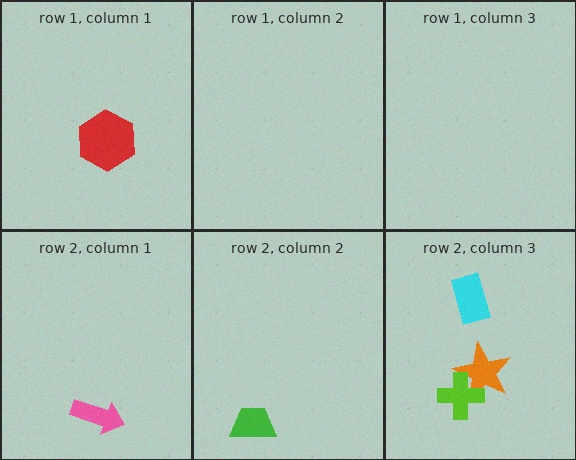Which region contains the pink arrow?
The row 2, column 1 region.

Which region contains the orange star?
The row 2, column 3 region.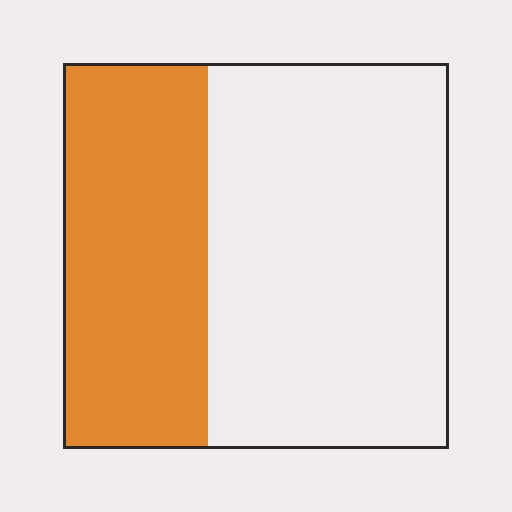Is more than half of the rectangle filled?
No.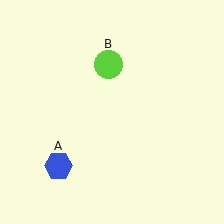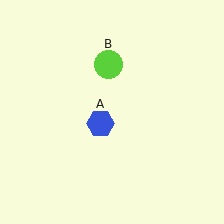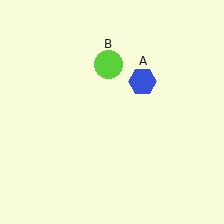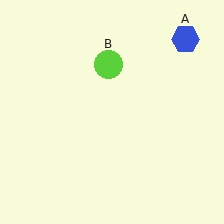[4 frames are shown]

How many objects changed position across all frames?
1 object changed position: blue hexagon (object A).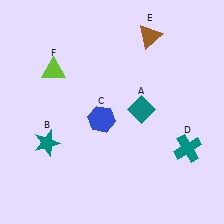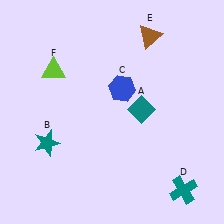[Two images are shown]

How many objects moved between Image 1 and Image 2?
2 objects moved between the two images.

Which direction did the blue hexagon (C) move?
The blue hexagon (C) moved up.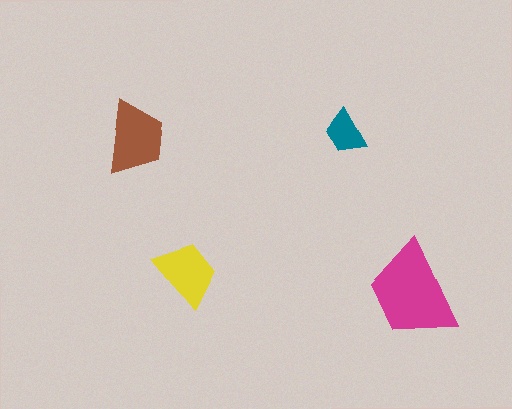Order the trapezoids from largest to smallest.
the magenta one, the brown one, the yellow one, the teal one.